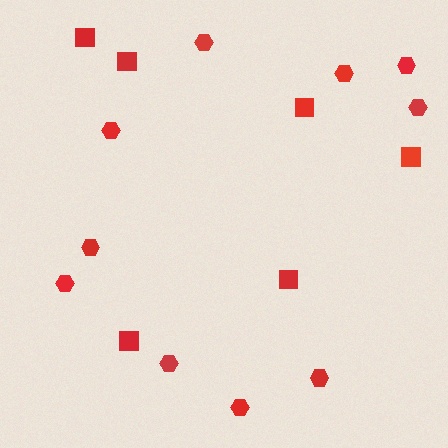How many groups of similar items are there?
There are 2 groups: one group of squares (6) and one group of hexagons (10).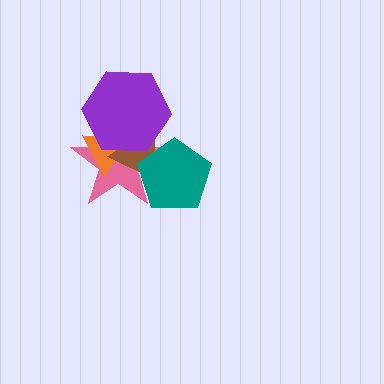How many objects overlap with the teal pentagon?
2 objects overlap with the teal pentagon.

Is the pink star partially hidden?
Yes, it is partially covered by another shape.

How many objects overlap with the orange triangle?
3 objects overlap with the orange triangle.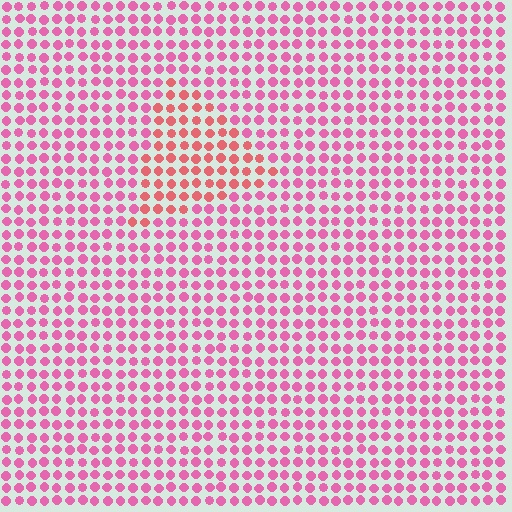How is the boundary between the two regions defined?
The boundary is defined purely by a slight shift in hue (about 30 degrees). Spacing, size, and orientation are identical on both sides.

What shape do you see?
I see a triangle.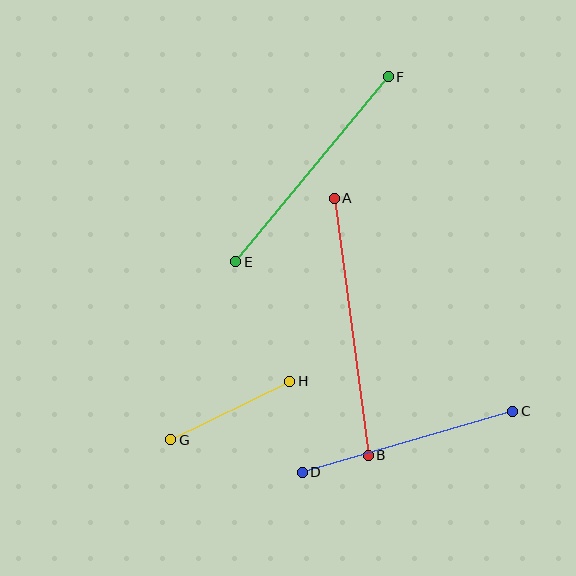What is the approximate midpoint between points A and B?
The midpoint is at approximately (351, 327) pixels.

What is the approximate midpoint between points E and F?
The midpoint is at approximately (312, 169) pixels.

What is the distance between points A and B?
The distance is approximately 259 pixels.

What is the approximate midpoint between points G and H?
The midpoint is at approximately (230, 411) pixels.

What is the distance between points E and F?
The distance is approximately 240 pixels.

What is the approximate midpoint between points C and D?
The midpoint is at approximately (408, 442) pixels.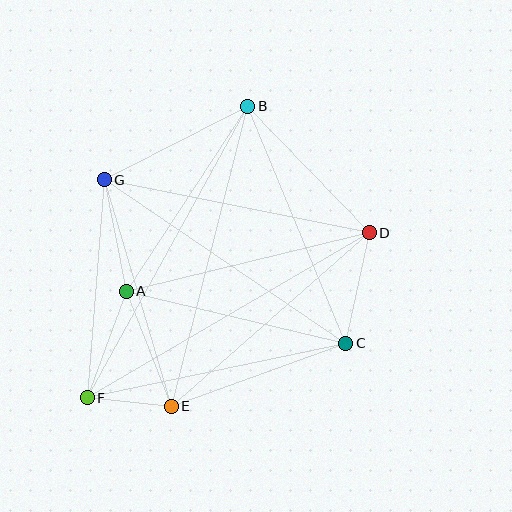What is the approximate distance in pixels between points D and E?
The distance between D and E is approximately 263 pixels.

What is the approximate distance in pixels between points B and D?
The distance between B and D is approximately 175 pixels.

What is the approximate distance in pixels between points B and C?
The distance between B and C is approximately 257 pixels.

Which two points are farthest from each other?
Points B and F are farthest from each other.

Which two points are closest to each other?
Points E and F are closest to each other.